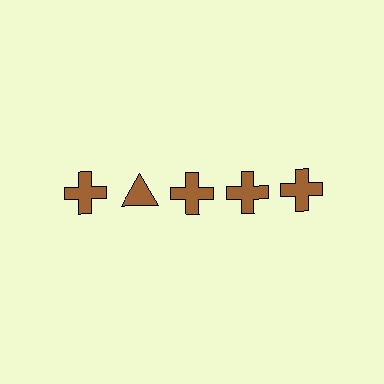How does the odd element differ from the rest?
It has a different shape: triangle instead of cross.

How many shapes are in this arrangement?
There are 5 shapes arranged in a grid pattern.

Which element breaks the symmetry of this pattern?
The brown triangle in the top row, second from left column breaks the symmetry. All other shapes are brown crosses.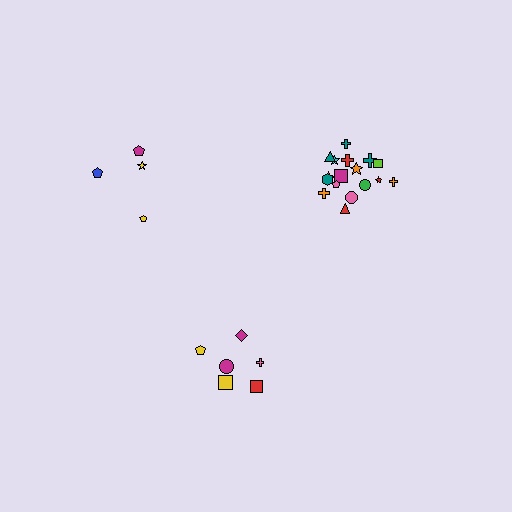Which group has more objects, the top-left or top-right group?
The top-right group.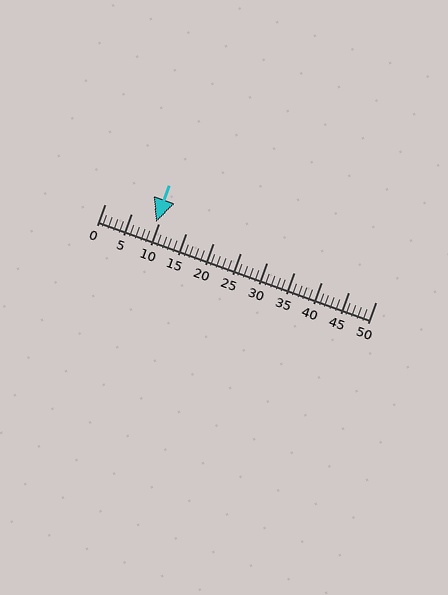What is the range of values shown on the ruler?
The ruler shows values from 0 to 50.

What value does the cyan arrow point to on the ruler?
The cyan arrow points to approximately 9.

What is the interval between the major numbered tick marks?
The major tick marks are spaced 5 units apart.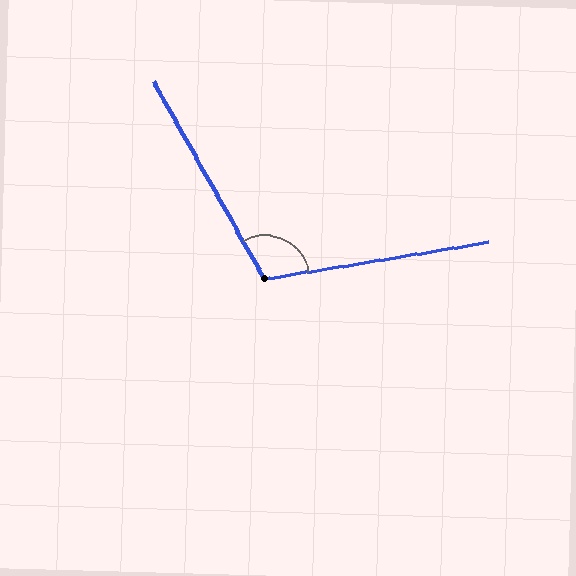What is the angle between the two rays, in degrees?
Approximately 110 degrees.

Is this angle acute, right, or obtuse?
It is obtuse.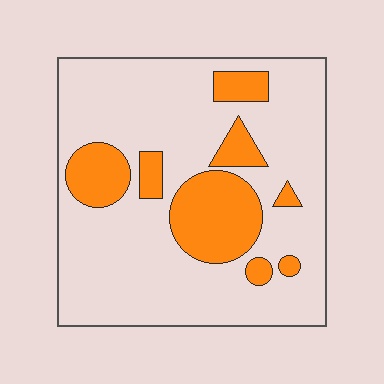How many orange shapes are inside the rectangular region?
8.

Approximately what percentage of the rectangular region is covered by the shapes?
Approximately 20%.